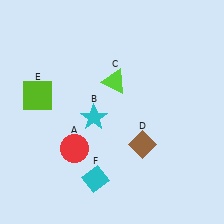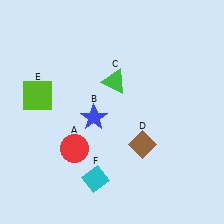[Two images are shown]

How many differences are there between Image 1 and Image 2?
There are 2 differences between the two images.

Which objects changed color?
B changed from cyan to blue. C changed from lime to green.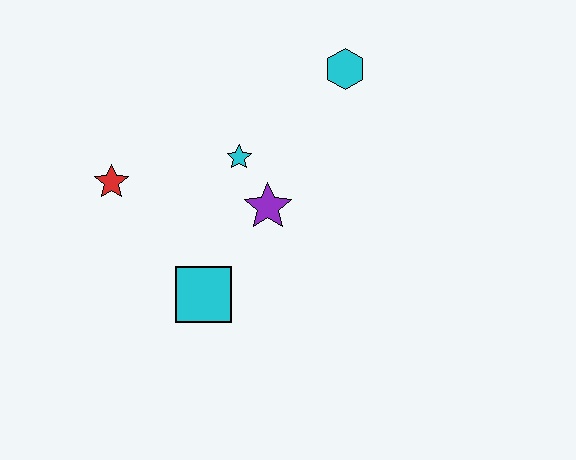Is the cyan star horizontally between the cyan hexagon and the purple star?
No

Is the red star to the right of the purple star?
No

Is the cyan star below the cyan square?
No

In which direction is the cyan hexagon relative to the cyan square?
The cyan hexagon is above the cyan square.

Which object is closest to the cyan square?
The purple star is closest to the cyan square.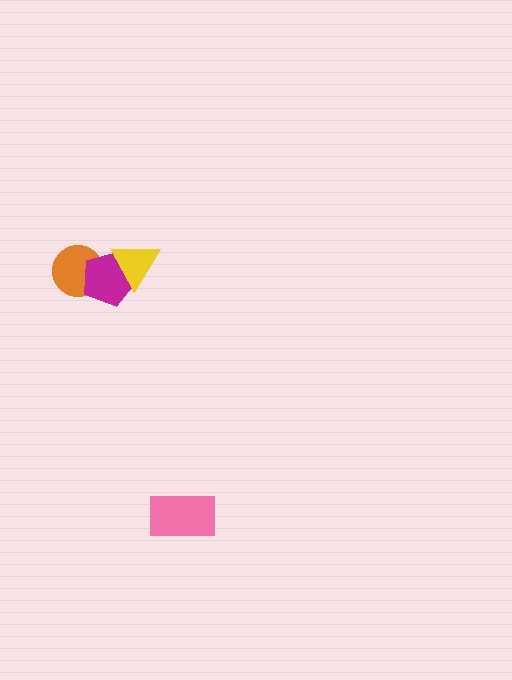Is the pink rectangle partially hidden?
No, no other shape covers it.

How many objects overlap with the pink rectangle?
0 objects overlap with the pink rectangle.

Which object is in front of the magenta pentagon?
The yellow triangle is in front of the magenta pentagon.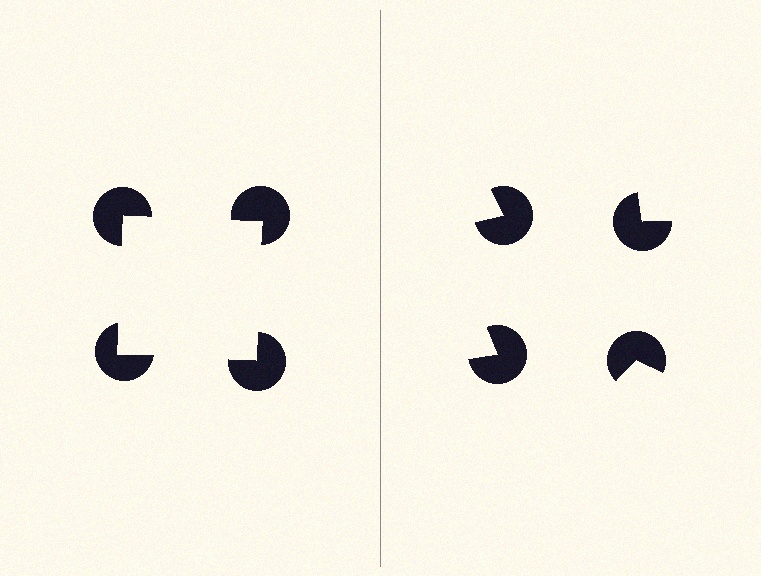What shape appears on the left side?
An illusory square.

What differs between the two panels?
The pac-man discs are positioned identically on both sides; only the wedge orientations differ. On the left they align to a square; on the right they are misaligned.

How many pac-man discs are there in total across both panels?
8 — 4 on each side.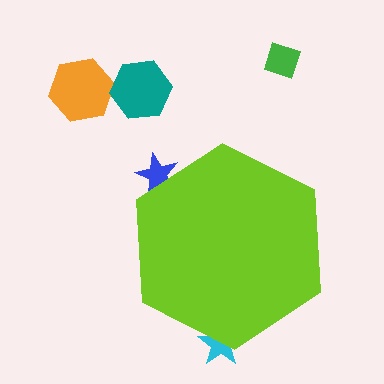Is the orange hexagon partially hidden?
No, the orange hexagon is fully visible.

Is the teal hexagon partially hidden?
No, the teal hexagon is fully visible.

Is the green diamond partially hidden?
No, the green diamond is fully visible.